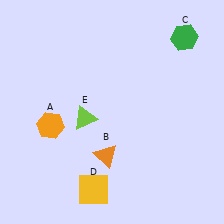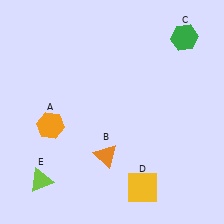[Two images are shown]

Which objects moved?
The objects that moved are: the yellow square (D), the lime triangle (E).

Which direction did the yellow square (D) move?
The yellow square (D) moved right.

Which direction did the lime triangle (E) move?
The lime triangle (E) moved down.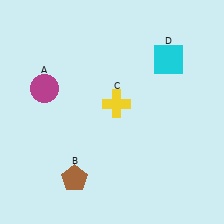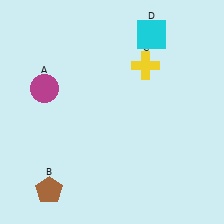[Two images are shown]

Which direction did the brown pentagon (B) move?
The brown pentagon (B) moved left.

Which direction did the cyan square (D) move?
The cyan square (D) moved up.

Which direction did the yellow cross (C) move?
The yellow cross (C) moved up.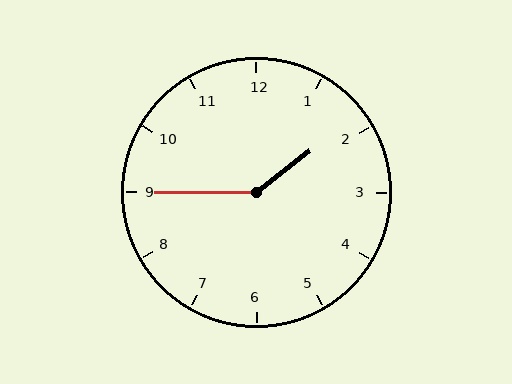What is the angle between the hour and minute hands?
Approximately 142 degrees.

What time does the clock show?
1:45.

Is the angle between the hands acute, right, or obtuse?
It is obtuse.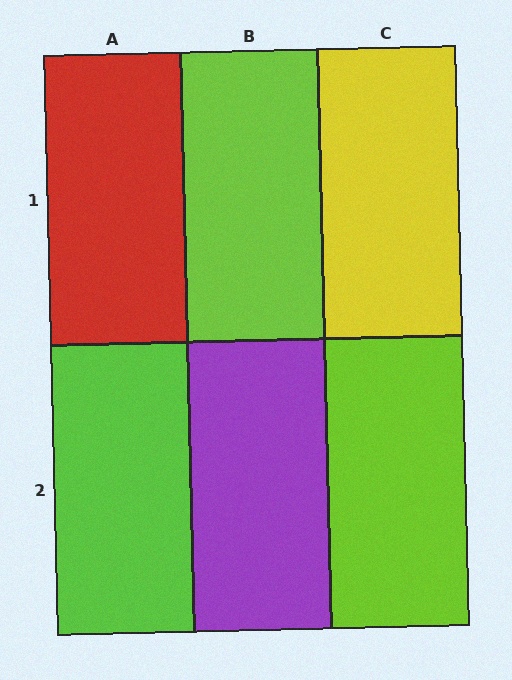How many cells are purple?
1 cell is purple.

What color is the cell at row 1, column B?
Lime.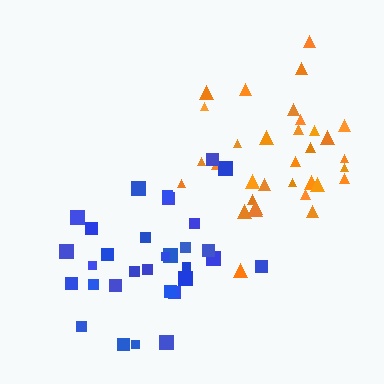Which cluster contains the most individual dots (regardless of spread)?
Orange (33).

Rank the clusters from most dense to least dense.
blue, orange.